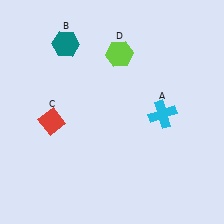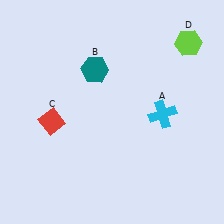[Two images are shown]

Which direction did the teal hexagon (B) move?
The teal hexagon (B) moved right.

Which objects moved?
The objects that moved are: the teal hexagon (B), the lime hexagon (D).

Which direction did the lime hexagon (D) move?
The lime hexagon (D) moved right.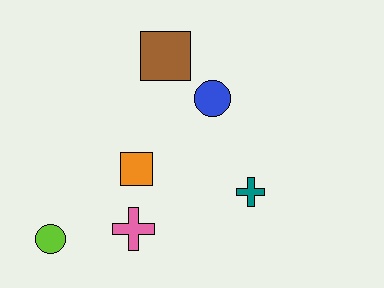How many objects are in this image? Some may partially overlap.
There are 6 objects.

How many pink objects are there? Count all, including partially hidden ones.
There is 1 pink object.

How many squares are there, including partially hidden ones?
There are 2 squares.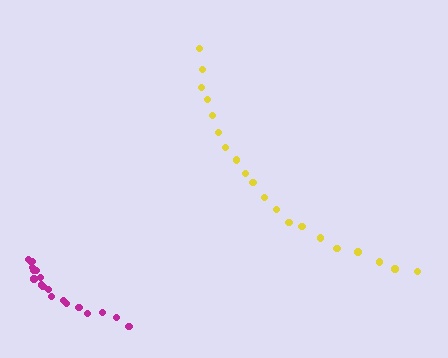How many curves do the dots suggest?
There are 2 distinct paths.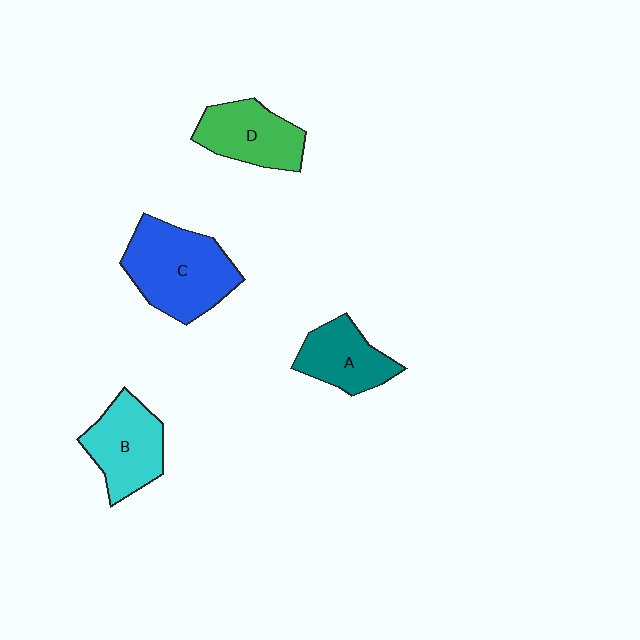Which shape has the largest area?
Shape C (blue).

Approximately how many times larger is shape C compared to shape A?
Approximately 1.6 times.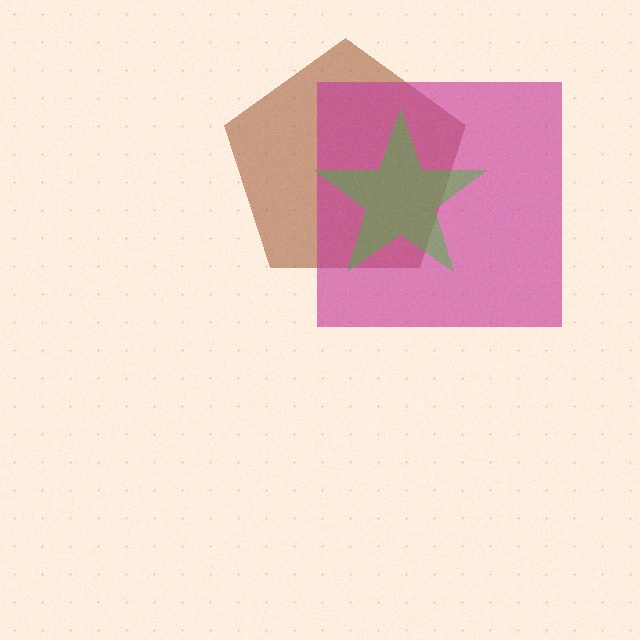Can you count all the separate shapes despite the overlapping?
Yes, there are 3 separate shapes.